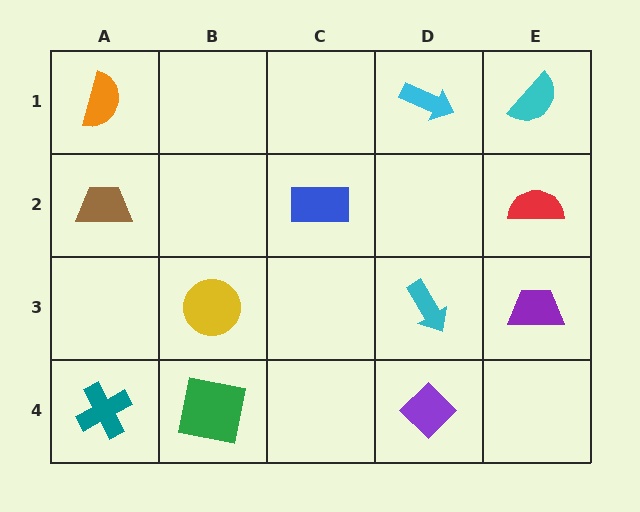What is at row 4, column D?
A purple diamond.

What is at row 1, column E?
A cyan semicircle.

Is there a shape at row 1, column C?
No, that cell is empty.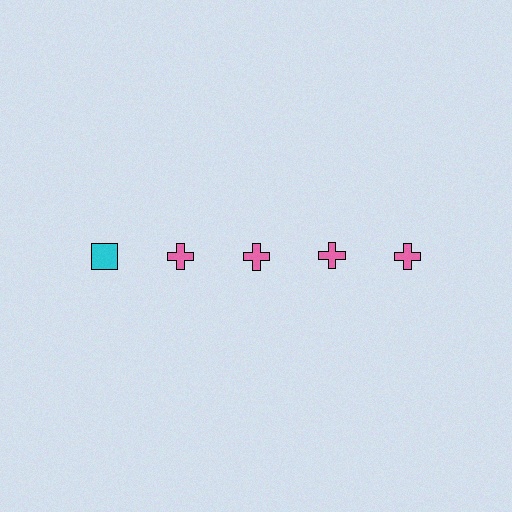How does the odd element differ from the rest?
It differs in both color (cyan instead of pink) and shape (square instead of cross).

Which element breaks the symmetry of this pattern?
The cyan square in the top row, leftmost column breaks the symmetry. All other shapes are pink crosses.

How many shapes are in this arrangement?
There are 5 shapes arranged in a grid pattern.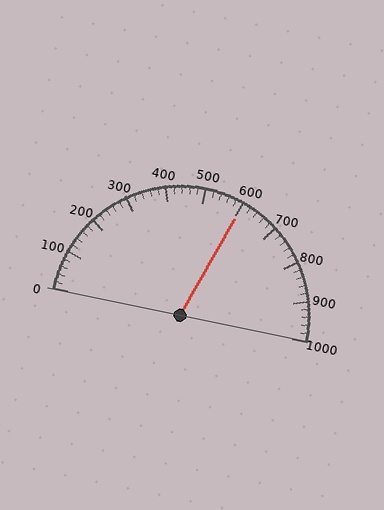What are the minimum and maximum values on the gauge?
The gauge ranges from 0 to 1000.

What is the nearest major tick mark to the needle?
The nearest major tick mark is 600.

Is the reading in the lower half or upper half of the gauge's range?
The reading is in the upper half of the range (0 to 1000).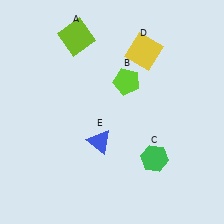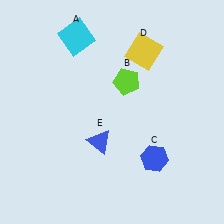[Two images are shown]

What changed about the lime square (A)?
In Image 1, A is lime. In Image 2, it changed to cyan.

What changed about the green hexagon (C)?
In Image 1, C is green. In Image 2, it changed to blue.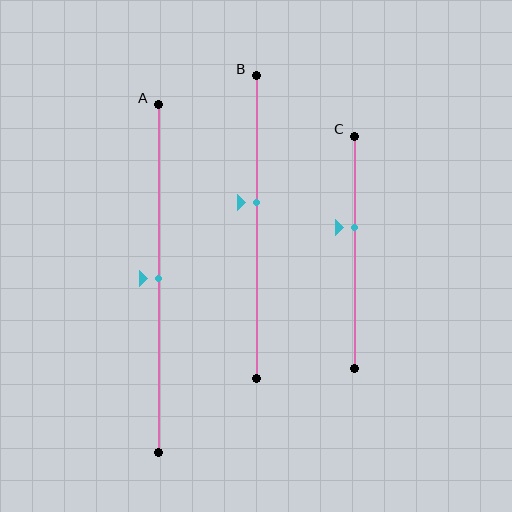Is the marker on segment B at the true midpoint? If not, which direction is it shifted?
No, the marker on segment B is shifted upward by about 8% of the segment length.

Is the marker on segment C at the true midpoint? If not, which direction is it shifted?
No, the marker on segment C is shifted upward by about 11% of the segment length.